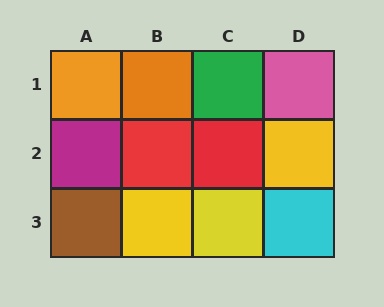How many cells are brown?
1 cell is brown.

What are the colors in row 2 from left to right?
Magenta, red, red, yellow.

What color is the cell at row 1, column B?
Orange.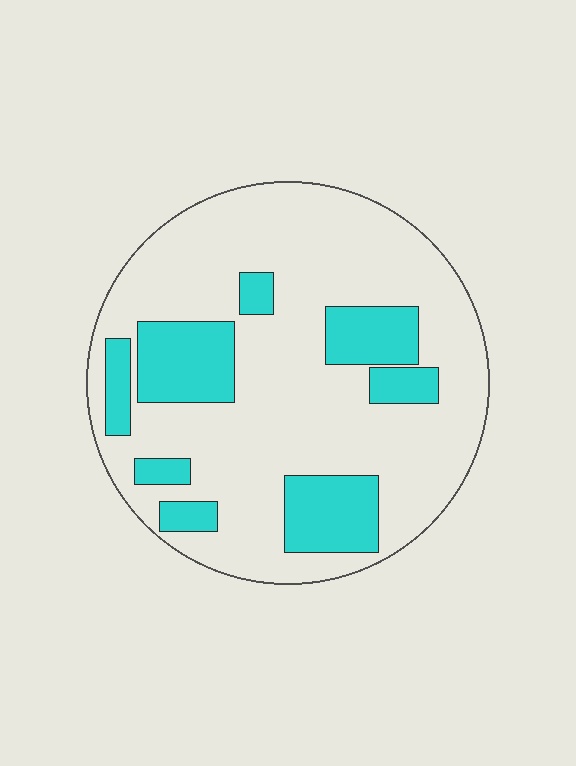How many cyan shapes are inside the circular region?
8.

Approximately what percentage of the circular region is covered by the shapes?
Approximately 25%.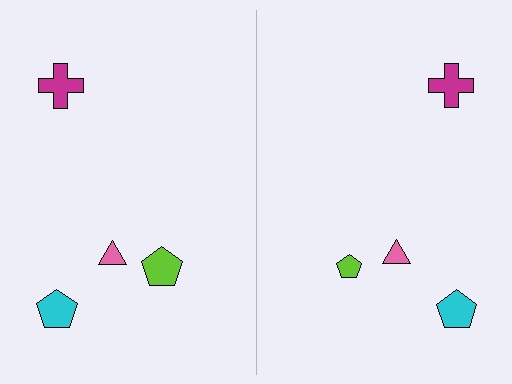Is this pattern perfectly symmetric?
No, the pattern is not perfectly symmetric. The lime pentagon on the right side has a different size than its mirror counterpart.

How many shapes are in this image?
There are 8 shapes in this image.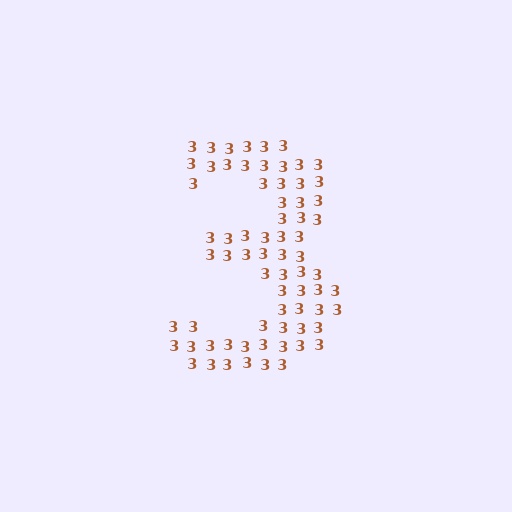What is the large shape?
The large shape is the digit 3.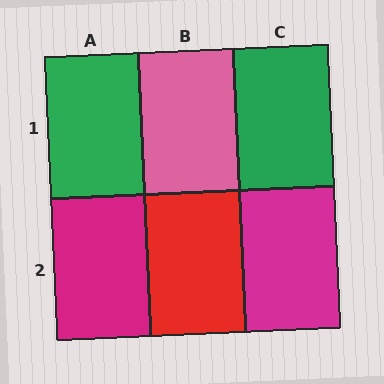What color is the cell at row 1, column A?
Green.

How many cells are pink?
1 cell is pink.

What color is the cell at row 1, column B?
Pink.